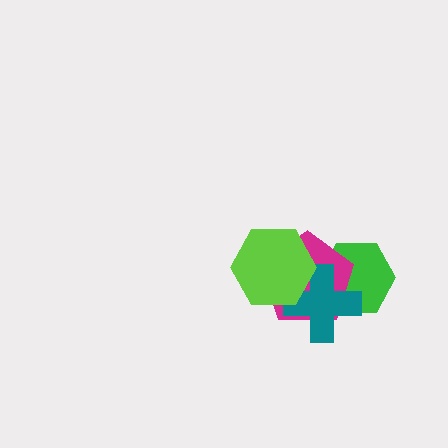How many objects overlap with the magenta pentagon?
3 objects overlap with the magenta pentagon.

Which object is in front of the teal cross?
The lime hexagon is in front of the teal cross.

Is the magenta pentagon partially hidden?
Yes, it is partially covered by another shape.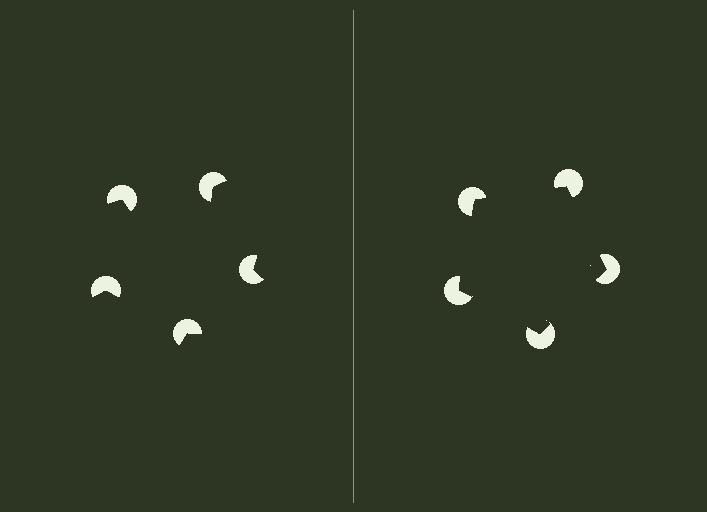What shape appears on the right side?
An illusory pentagon.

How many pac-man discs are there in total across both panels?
10 — 5 on each side.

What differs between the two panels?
The pac-man discs are positioned identically on both sides; only the wedge orientations differ. On the right they align to a pentagon; on the left they are misaligned.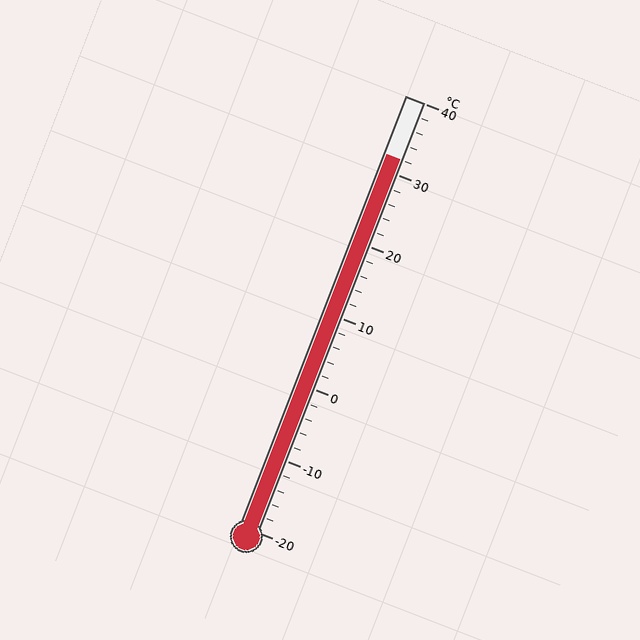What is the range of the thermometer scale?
The thermometer scale ranges from -20°C to 40°C.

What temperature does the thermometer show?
The thermometer shows approximately 32°C.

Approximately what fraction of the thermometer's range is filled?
The thermometer is filled to approximately 85% of its range.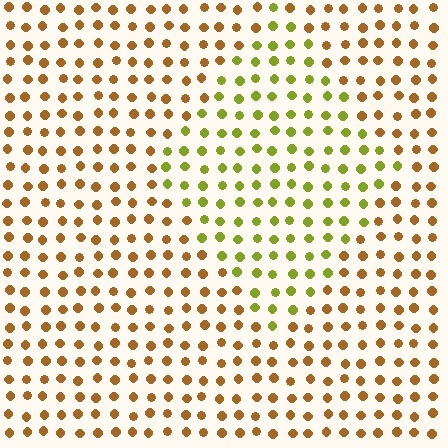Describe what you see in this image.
The image is filled with small brown elements in a uniform arrangement. A diamond-shaped region is visible where the elements are tinted to a slightly different hue, forming a subtle color boundary.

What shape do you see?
I see a diamond.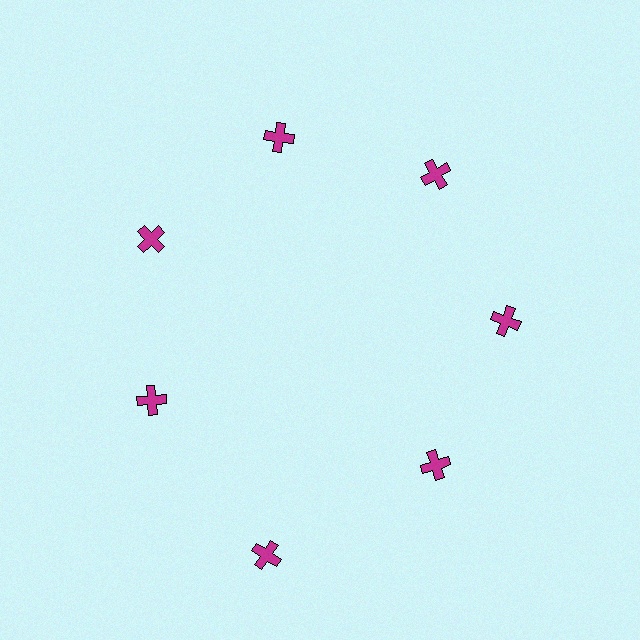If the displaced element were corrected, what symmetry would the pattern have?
It would have 7-fold rotational symmetry — the pattern would map onto itself every 51 degrees.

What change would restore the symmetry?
The symmetry would be restored by moving it inward, back onto the ring so that all 7 crosses sit at equal angles and equal distance from the center.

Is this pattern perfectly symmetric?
No. The 7 magenta crosses are arranged in a ring, but one element near the 6 o'clock position is pushed outward from the center, breaking the 7-fold rotational symmetry.